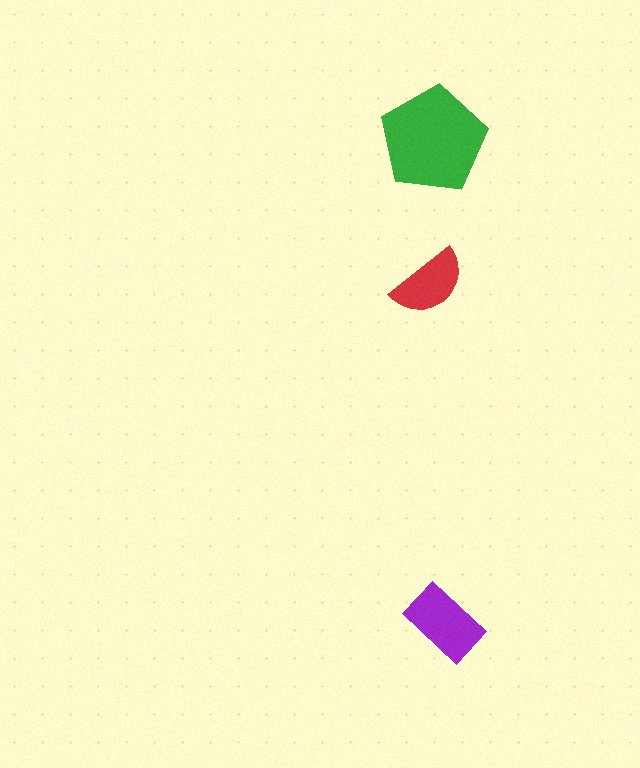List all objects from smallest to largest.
The red semicircle, the purple rectangle, the green pentagon.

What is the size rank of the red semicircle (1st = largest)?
3rd.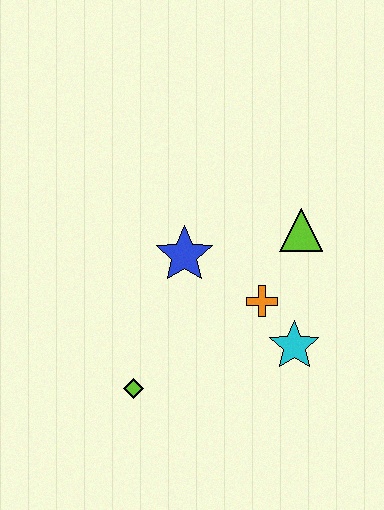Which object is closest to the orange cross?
The cyan star is closest to the orange cross.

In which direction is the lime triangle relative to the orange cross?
The lime triangle is above the orange cross.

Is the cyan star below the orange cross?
Yes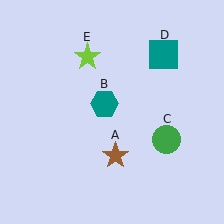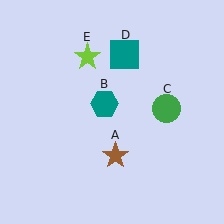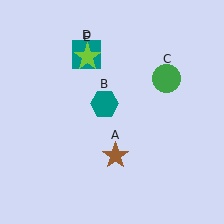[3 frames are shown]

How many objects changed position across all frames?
2 objects changed position: green circle (object C), teal square (object D).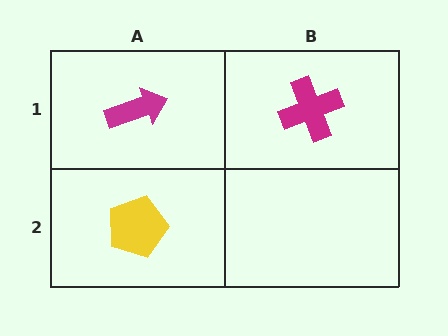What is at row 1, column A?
A magenta arrow.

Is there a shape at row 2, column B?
No, that cell is empty.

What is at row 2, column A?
A yellow pentagon.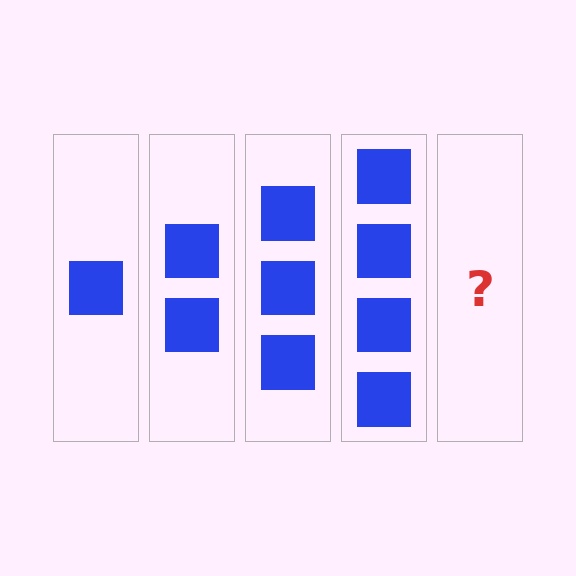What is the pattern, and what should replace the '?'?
The pattern is that each step adds one more square. The '?' should be 5 squares.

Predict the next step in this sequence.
The next step is 5 squares.